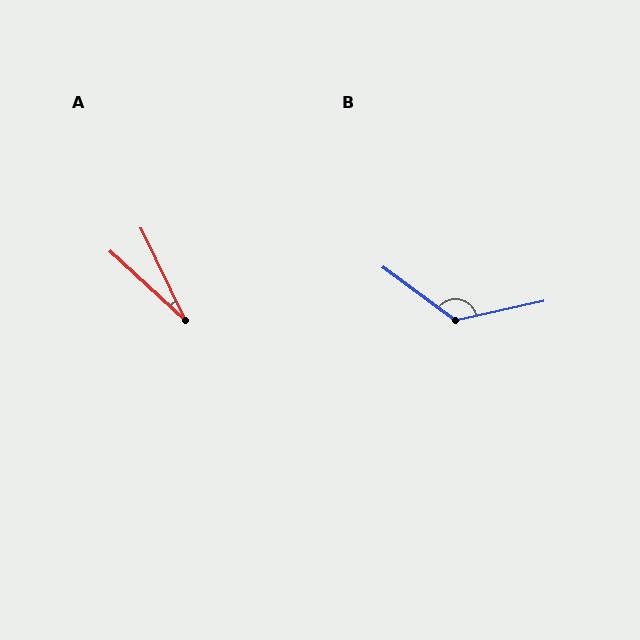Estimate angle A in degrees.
Approximately 22 degrees.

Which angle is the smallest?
A, at approximately 22 degrees.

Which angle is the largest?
B, at approximately 131 degrees.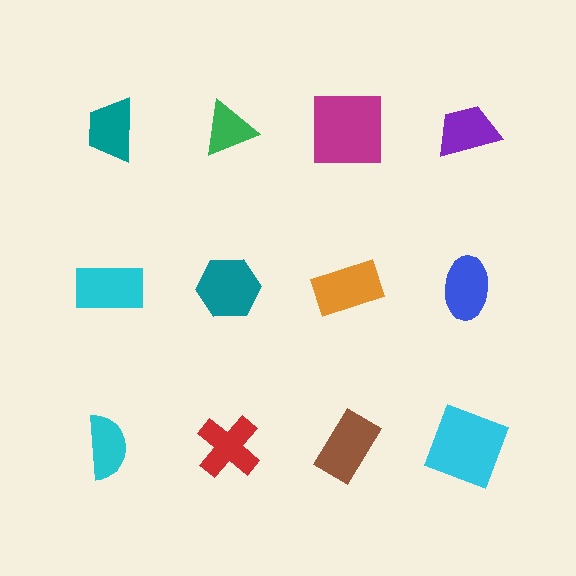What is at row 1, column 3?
A magenta square.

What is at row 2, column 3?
An orange rectangle.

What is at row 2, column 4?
A blue ellipse.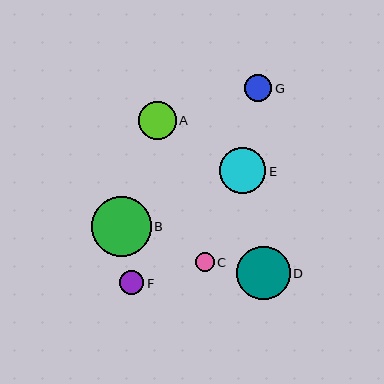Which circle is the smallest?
Circle C is the smallest with a size of approximately 19 pixels.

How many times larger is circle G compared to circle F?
Circle G is approximately 1.1 times the size of circle F.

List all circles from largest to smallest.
From largest to smallest: B, D, E, A, G, F, C.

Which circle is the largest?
Circle B is the largest with a size of approximately 60 pixels.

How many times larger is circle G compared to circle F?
Circle G is approximately 1.1 times the size of circle F.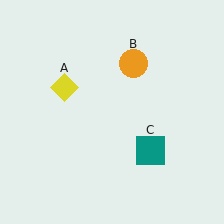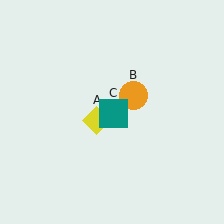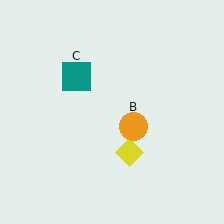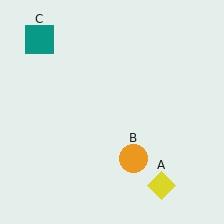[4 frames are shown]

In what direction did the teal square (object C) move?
The teal square (object C) moved up and to the left.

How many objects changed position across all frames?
3 objects changed position: yellow diamond (object A), orange circle (object B), teal square (object C).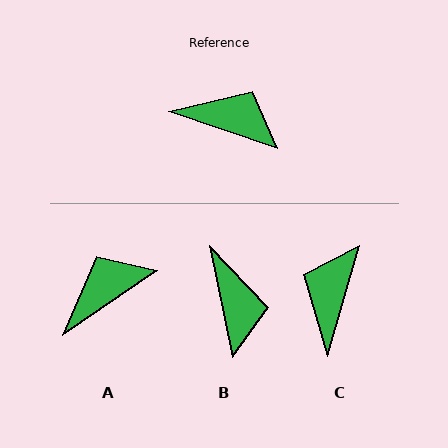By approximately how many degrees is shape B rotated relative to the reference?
Approximately 60 degrees clockwise.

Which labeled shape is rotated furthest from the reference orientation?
C, about 93 degrees away.